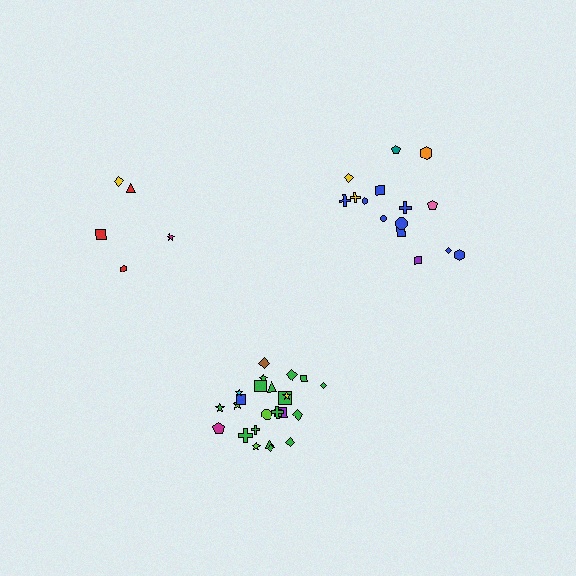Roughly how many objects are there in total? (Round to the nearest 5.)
Roughly 45 objects in total.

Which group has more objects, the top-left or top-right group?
The top-right group.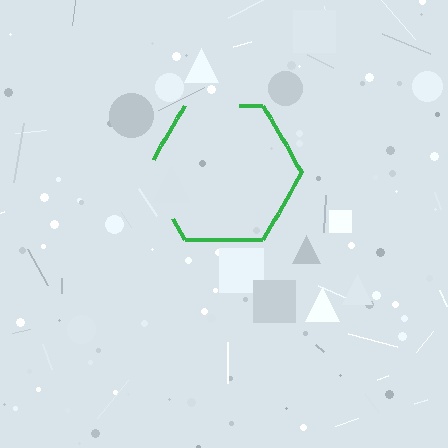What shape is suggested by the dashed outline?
The dashed outline suggests a hexagon.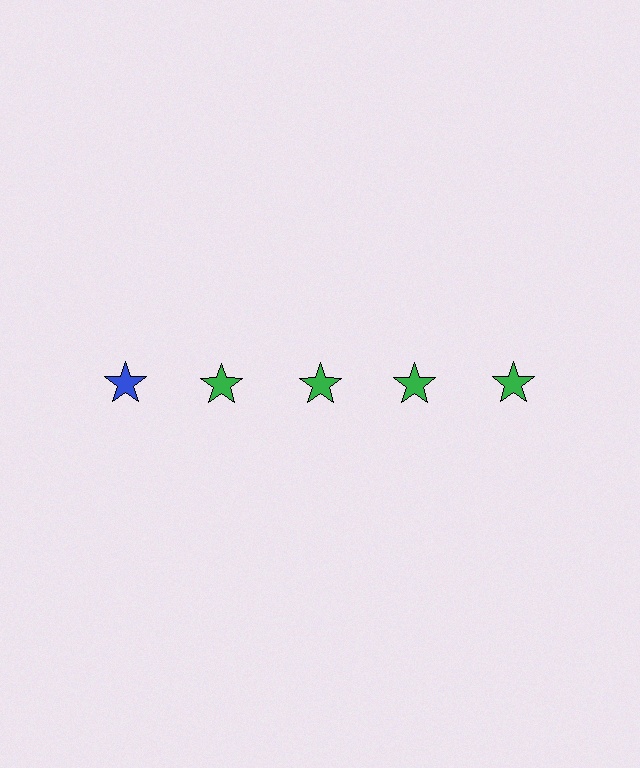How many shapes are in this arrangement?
There are 5 shapes arranged in a grid pattern.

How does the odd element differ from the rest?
It has a different color: blue instead of green.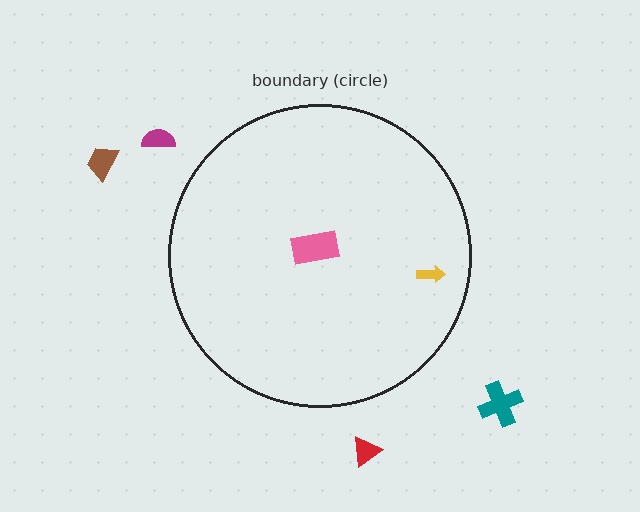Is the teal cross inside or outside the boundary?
Outside.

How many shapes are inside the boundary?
2 inside, 4 outside.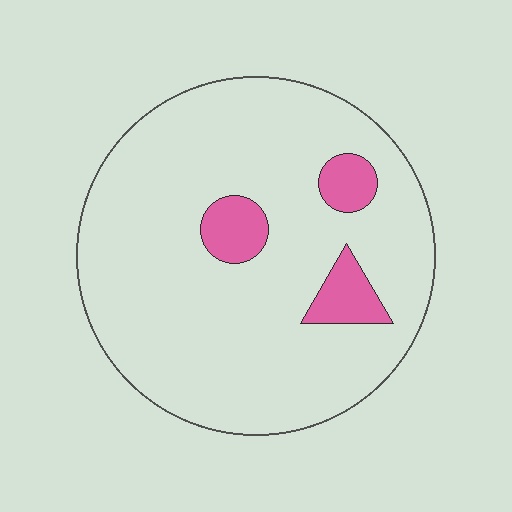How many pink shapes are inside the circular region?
3.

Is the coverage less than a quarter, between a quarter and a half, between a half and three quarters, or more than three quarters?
Less than a quarter.